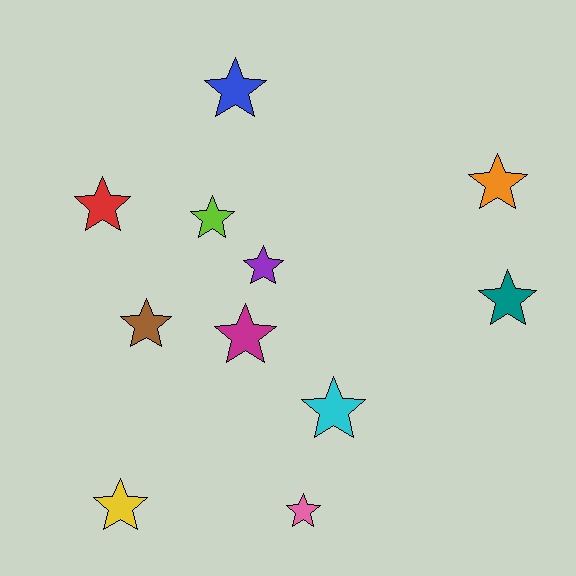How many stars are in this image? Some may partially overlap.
There are 11 stars.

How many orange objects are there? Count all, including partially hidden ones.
There is 1 orange object.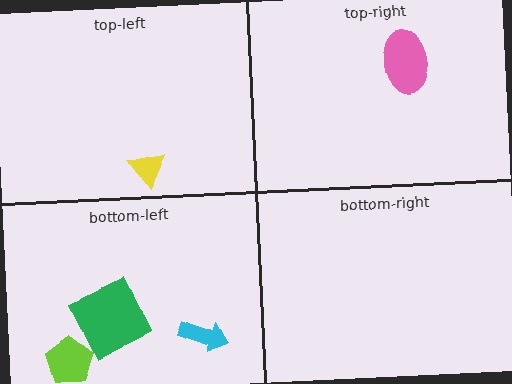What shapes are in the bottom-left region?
The lime pentagon, the green square, the cyan arrow.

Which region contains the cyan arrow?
The bottom-left region.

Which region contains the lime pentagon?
The bottom-left region.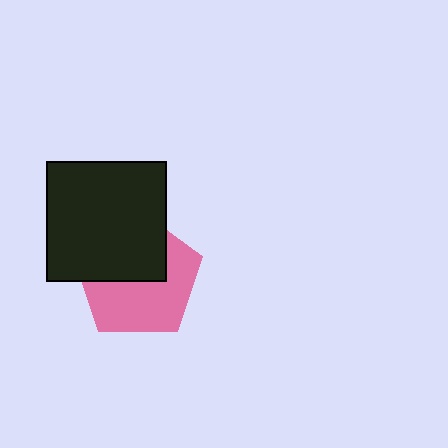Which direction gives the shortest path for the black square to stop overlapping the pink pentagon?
Moving up gives the shortest separation.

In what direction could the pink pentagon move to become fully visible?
The pink pentagon could move down. That would shift it out from behind the black square entirely.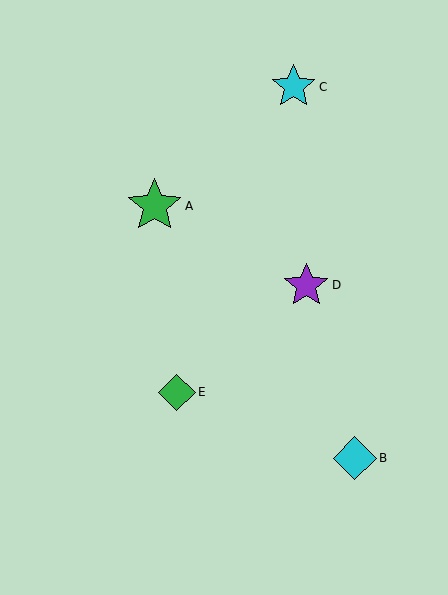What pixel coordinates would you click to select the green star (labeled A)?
Click at (155, 206) to select the green star A.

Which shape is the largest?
The green star (labeled A) is the largest.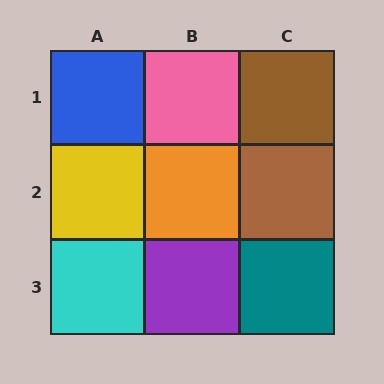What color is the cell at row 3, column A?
Cyan.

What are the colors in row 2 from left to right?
Yellow, orange, brown.